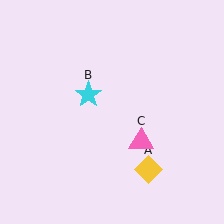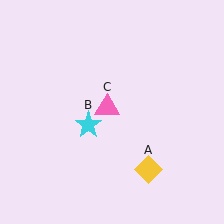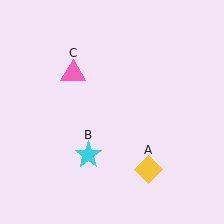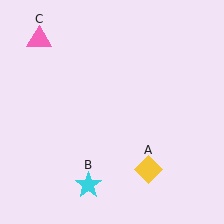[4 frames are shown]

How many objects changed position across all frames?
2 objects changed position: cyan star (object B), pink triangle (object C).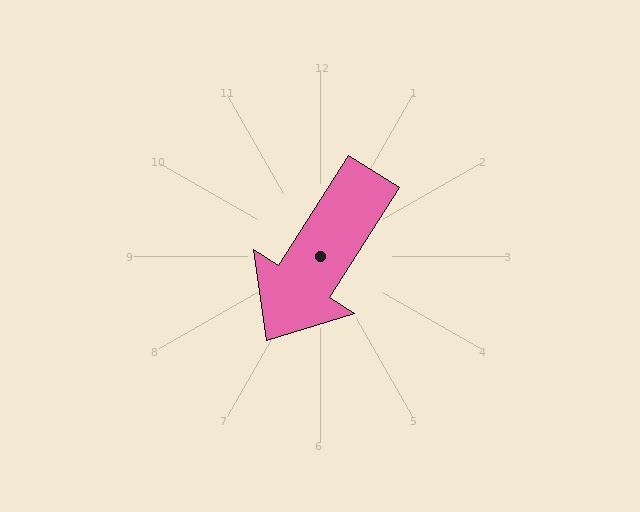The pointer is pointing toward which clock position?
Roughly 7 o'clock.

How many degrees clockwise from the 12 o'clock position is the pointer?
Approximately 212 degrees.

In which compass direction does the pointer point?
Southwest.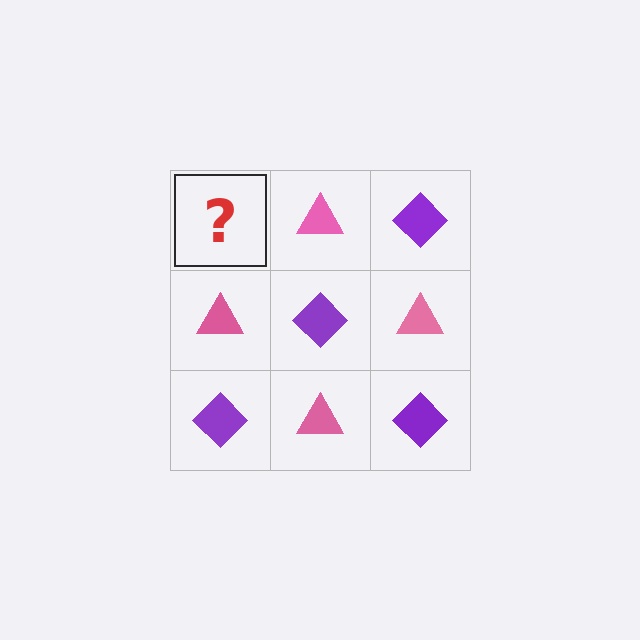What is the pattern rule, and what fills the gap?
The rule is that it alternates purple diamond and pink triangle in a checkerboard pattern. The gap should be filled with a purple diamond.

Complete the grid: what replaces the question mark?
The question mark should be replaced with a purple diamond.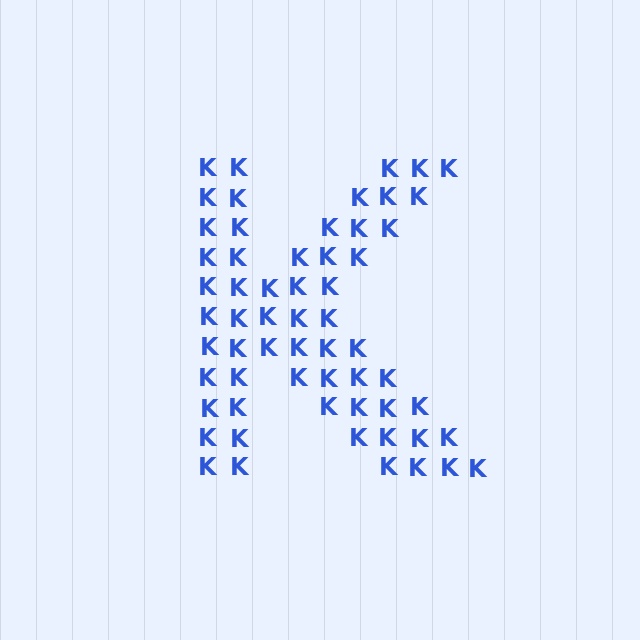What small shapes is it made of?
It is made of small letter K's.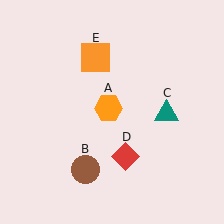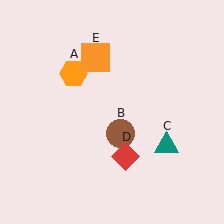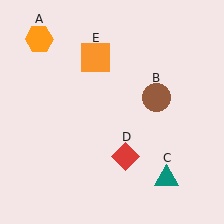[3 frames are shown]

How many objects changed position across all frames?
3 objects changed position: orange hexagon (object A), brown circle (object B), teal triangle (object C).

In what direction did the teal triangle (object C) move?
The teal triangle (object C) moved down.